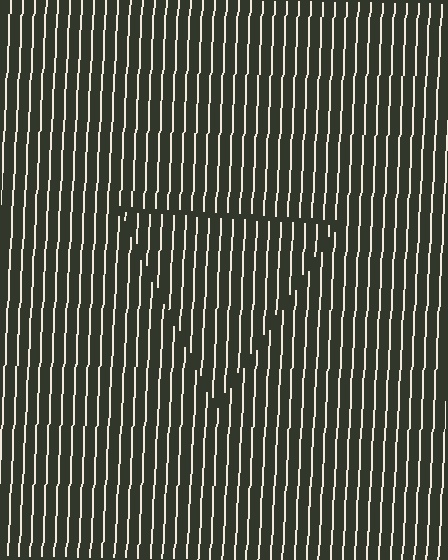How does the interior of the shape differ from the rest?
The interior of the shape contains the same grating, shifted by half a period — the contour is defined by the phase discontinuity where line-ends from the inner and outer gratings abut.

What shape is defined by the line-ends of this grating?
An illusory triangle. The interior of the shape contains the same grating, shifted by half a period — the contour is defined by the phase discontinuity where line-ends from the inner and outer gratings abut.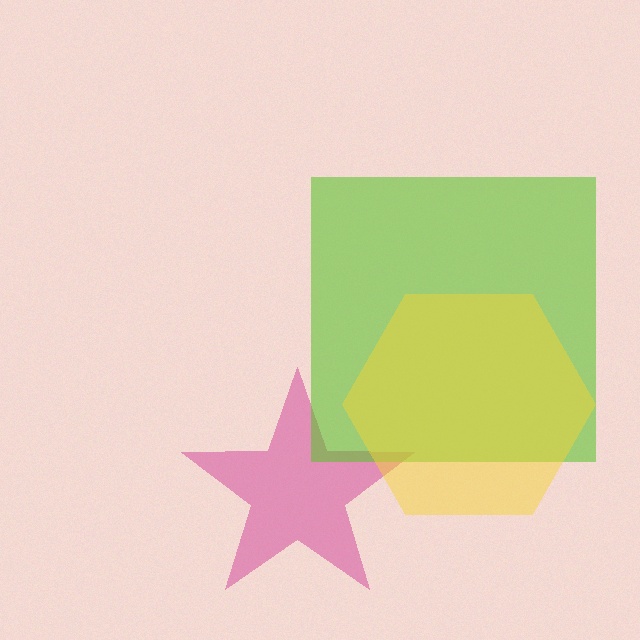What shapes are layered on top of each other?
The layered shapes are: a magenta star, a lime square, a yellow hexagon.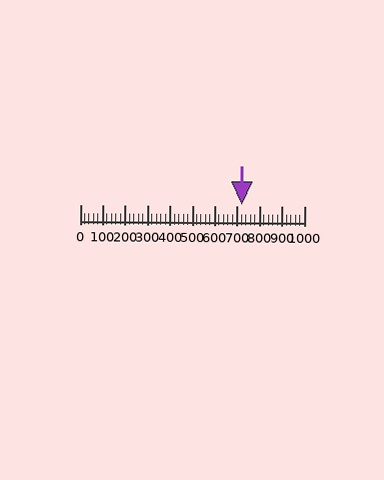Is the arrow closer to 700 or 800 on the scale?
The arrow is closer to 700.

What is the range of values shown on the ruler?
The ruler shows values from 0 to 1000.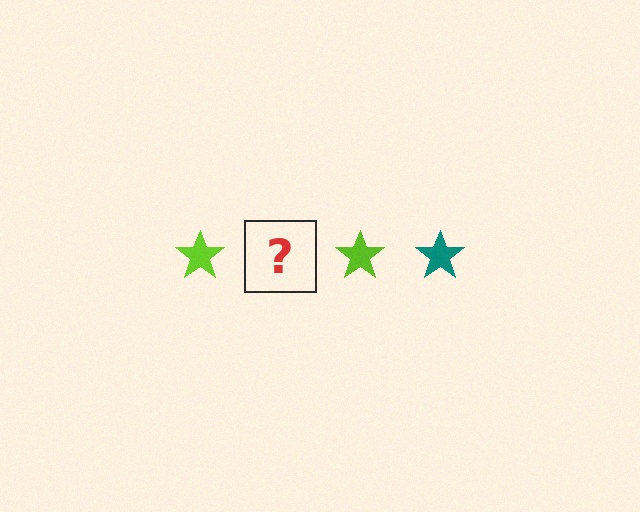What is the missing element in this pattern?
The missing element is a teal star.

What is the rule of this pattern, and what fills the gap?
The rule is that the pattern cycles through lime, teal stars. The gap should be filled with a teal star.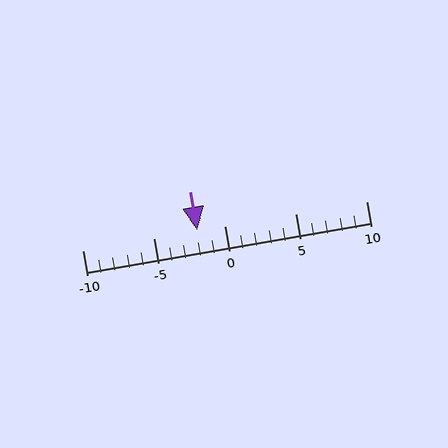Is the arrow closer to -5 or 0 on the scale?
The arrow is closer to 0.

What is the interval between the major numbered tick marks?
The major tick marks are spaced 5 units apart.